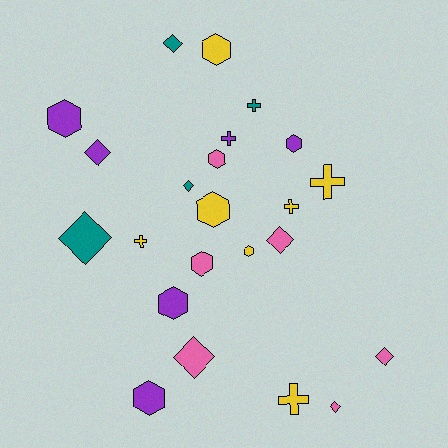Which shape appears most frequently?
Hexagon, with 9 objects.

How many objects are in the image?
There are 23 objects.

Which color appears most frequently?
Yellow, with 7 objects.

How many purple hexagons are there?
There are 4 purple hexagons.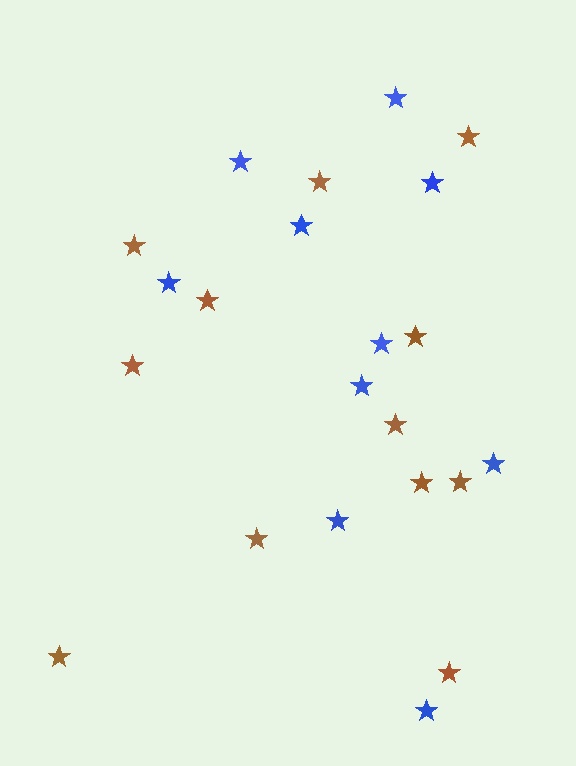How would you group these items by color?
There are 2 groups: one group of blue stars (10) and one group of brown stars (12).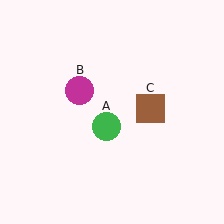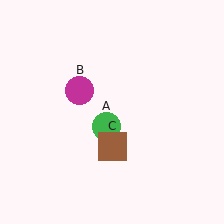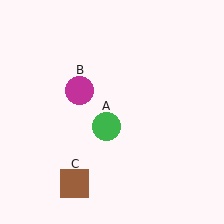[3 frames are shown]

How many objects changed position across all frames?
1 object changed position: brown square (object C).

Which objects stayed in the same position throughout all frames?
Green circle (object A) and magenta circle (object B) remained stationary.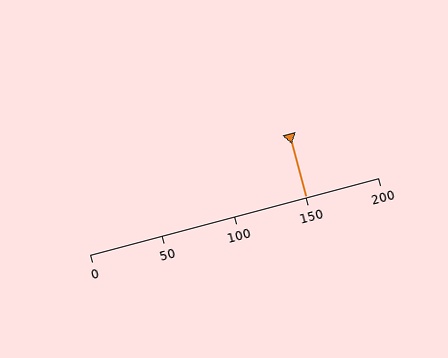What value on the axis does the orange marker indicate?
The marker indicates approximately 150.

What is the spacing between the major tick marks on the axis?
The major ticks are spaced 50 apart.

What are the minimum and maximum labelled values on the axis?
The axis runs from 0 to 200.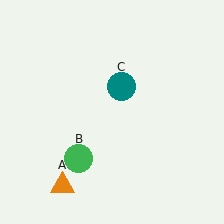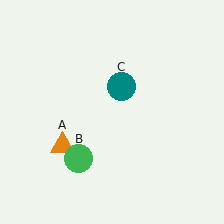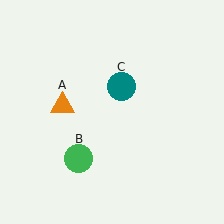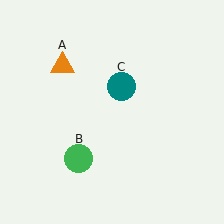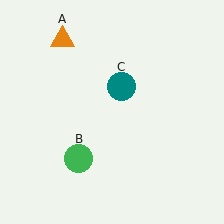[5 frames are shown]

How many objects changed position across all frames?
1 object changed position: orange triangle (object A).